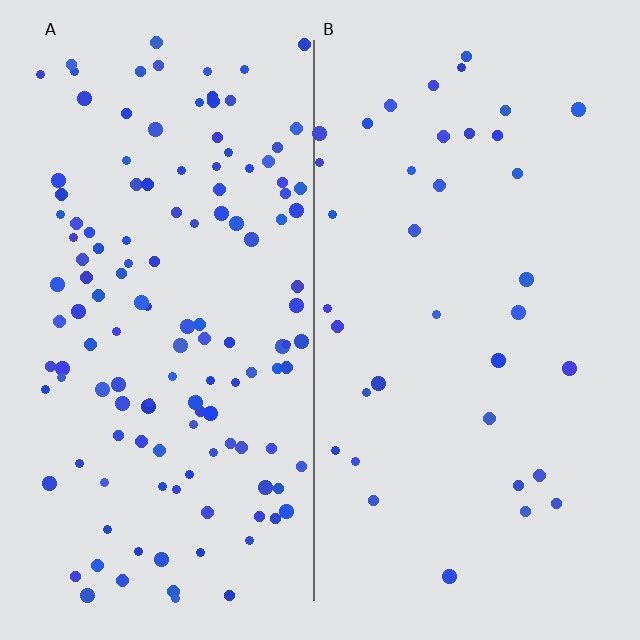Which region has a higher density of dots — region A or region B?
A (the left).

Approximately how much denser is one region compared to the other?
Approximately 3.6× — region A over region B.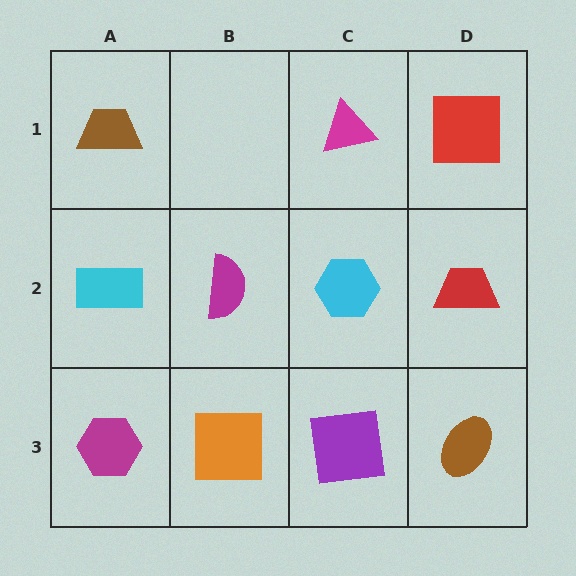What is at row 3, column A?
A magenta hexagon.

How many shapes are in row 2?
4 shapes.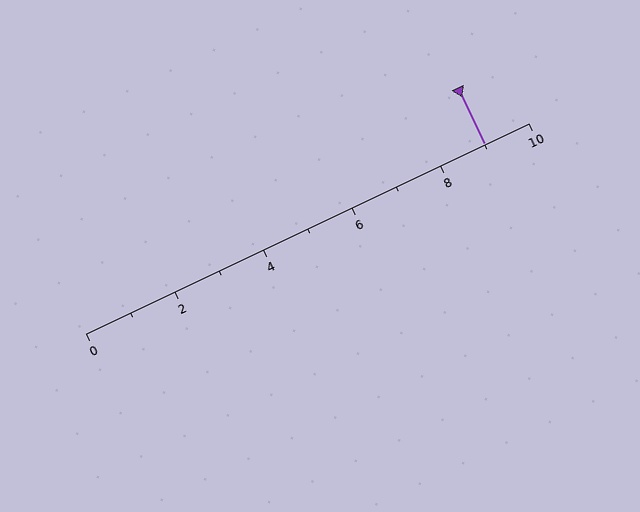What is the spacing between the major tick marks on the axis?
The major ticks are spaced 2 apart.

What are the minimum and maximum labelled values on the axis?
The axis runs from 0 to 10.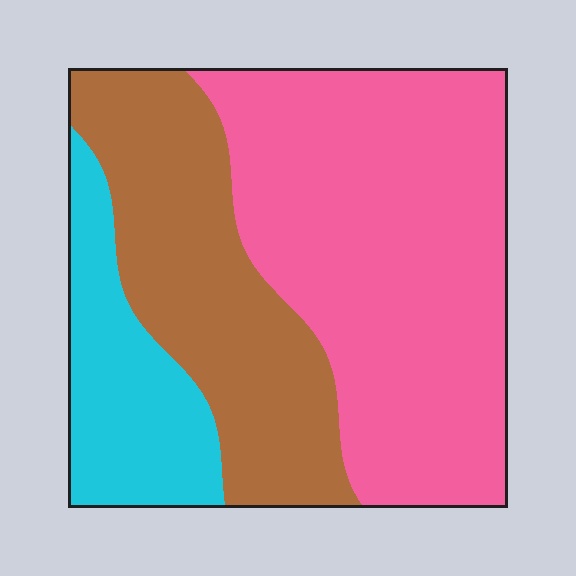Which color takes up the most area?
Pink, at roughly 50%.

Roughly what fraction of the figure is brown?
Brown takes up between a quarter and a half of the figure.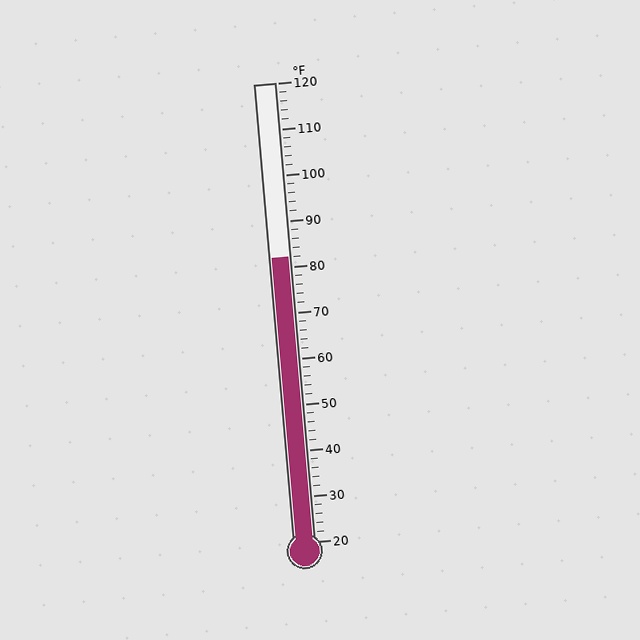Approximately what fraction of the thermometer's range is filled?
The thermometer is filled to approximately 60% of its range.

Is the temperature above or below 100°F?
The temperature is below 100°F.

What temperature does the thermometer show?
The thermometer shows approximately 82°F.